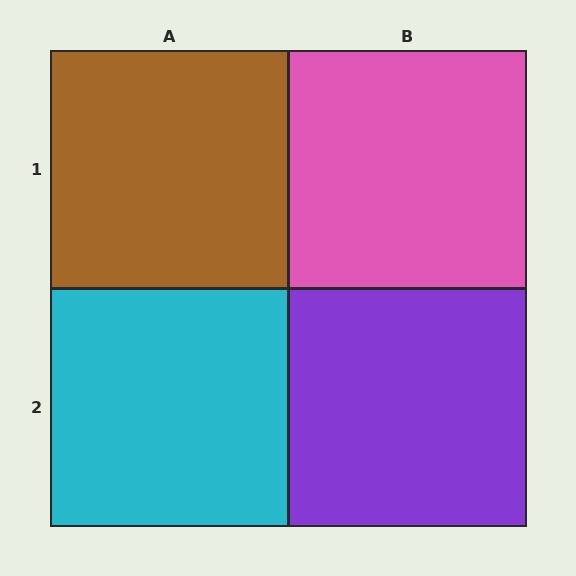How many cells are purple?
1 cell is purple.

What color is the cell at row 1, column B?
Pink.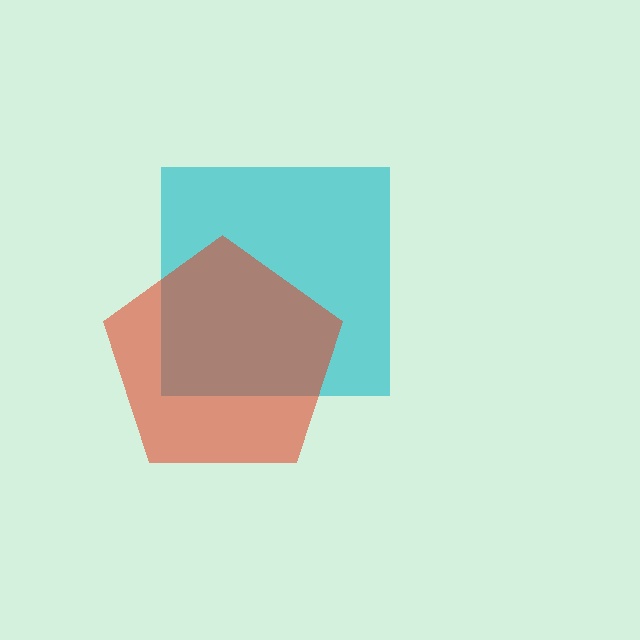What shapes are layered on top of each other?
The layered shapes are: a cyan square, a red pentagon.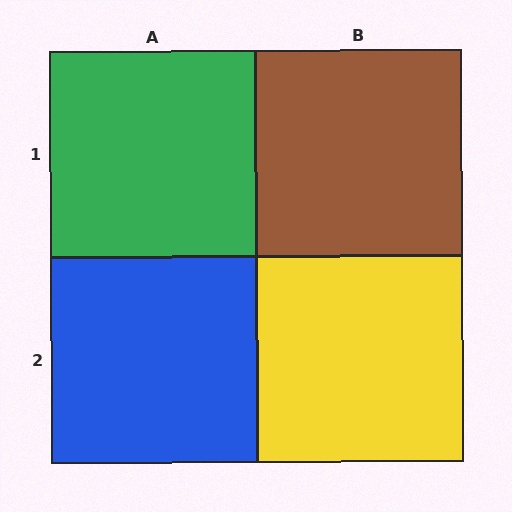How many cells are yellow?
1 cell is yellow.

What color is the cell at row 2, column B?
Yellow.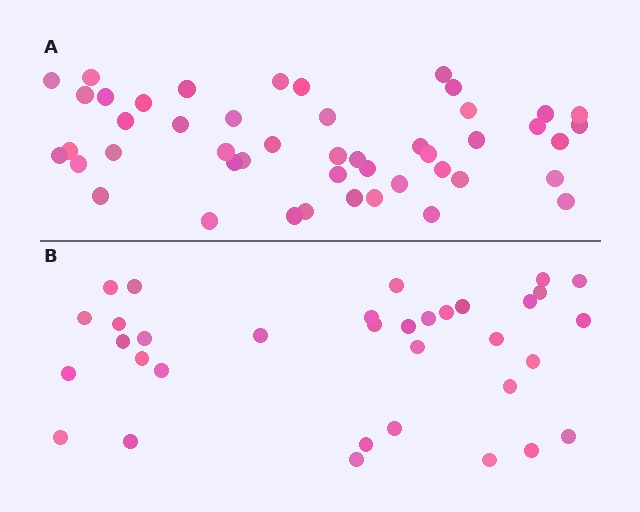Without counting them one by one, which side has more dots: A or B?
Region A (the top region) has more dots.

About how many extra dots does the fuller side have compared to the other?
Region A has approximately 15 more dots than region B.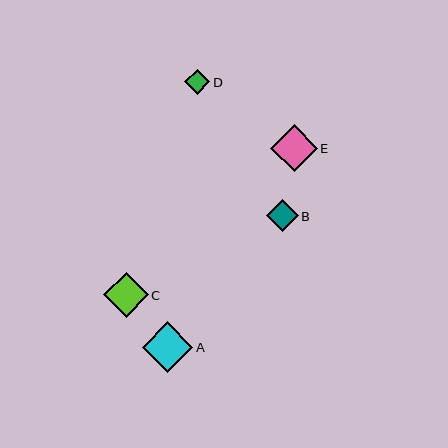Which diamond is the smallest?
Diamond D is the smallest with a size of approximately 25 pixels.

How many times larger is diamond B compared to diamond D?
Diamond B is approximately 1.3 times the size of diamond D.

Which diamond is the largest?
Diamond A is the largest with a size of approximately 51 pixels.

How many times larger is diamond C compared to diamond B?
Diamond C is approximately 1.4 times the size of diamond B.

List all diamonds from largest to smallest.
From largest to smallest: A, E, C, B, D.